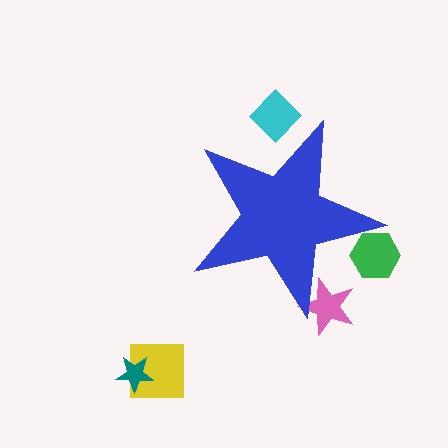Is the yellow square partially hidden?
No, the yellow square is fully visible.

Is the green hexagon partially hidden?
Yes, the green hexagon is partially hidden behind the blue star.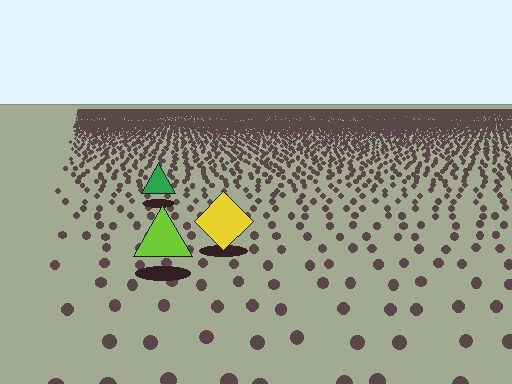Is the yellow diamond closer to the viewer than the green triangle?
Yes. The yellow diamond is closer — you can tell from the texture gradient: the ground texture is coarser near it.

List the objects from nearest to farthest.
From nearest to farthest: the lime triangle, the yellow diamond, the green triangle.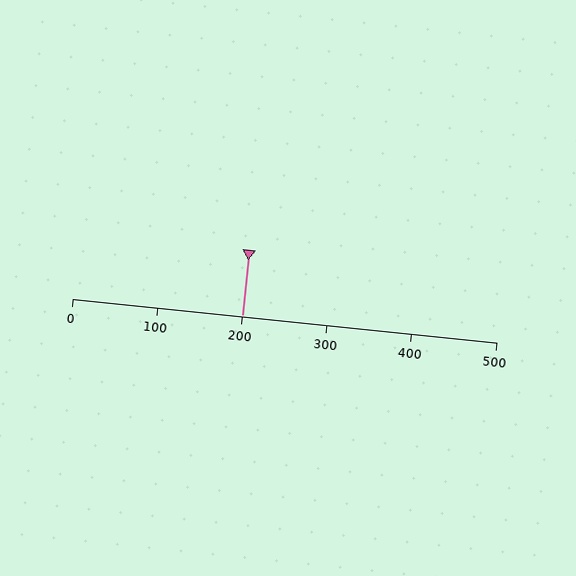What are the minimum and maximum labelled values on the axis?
The axis runs from 0 to 500.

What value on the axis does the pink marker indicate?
The marker indicates approximately 200.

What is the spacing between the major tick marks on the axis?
The major ticks are spaced 100 apart.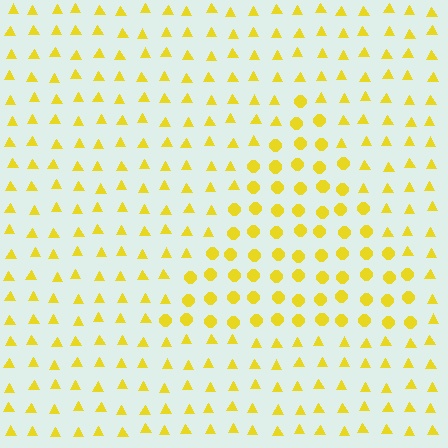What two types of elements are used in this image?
The image uses circles inside the triangle region and triangles outside it.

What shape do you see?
I see a triangle.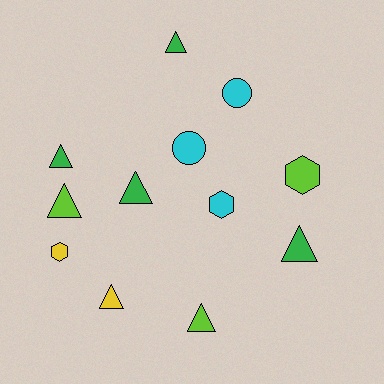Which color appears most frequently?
Green, with 4 objects.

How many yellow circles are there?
There are no yellow circles.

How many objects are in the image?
There are 12 objects.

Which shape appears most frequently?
Triangle, with 7 objects.